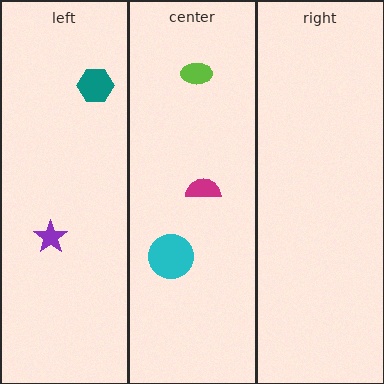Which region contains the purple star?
The left region.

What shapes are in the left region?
The teal hexagon, the purple star.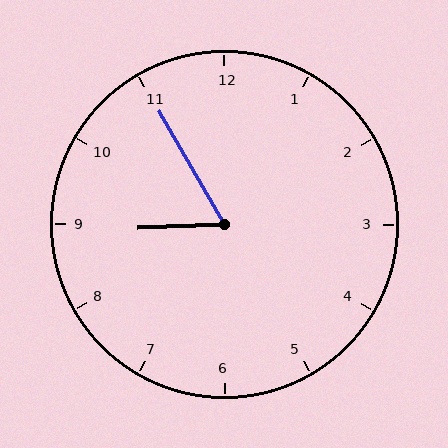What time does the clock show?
8:55.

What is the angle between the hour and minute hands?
Approximately 62 degrees.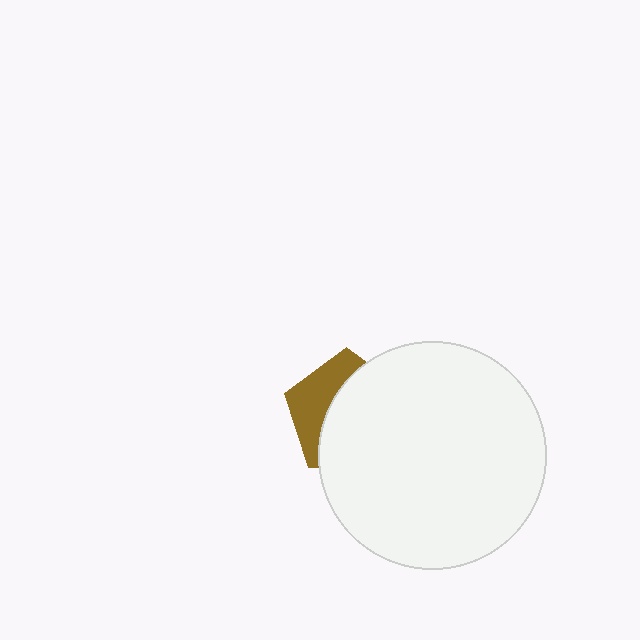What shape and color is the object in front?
The object in front is a white circle.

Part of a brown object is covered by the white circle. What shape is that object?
It is a pentagon.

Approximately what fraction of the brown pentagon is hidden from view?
Roughly 65% of the brown pentagon is hidden behind the white circle.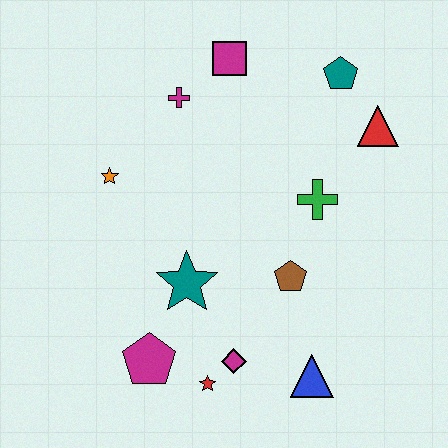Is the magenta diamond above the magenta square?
No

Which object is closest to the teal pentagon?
The red triangle is closest to the teal pentagon.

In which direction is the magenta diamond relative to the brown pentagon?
The magenta diamond is below the brown pentagon.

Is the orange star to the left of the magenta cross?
Yes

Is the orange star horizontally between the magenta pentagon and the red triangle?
No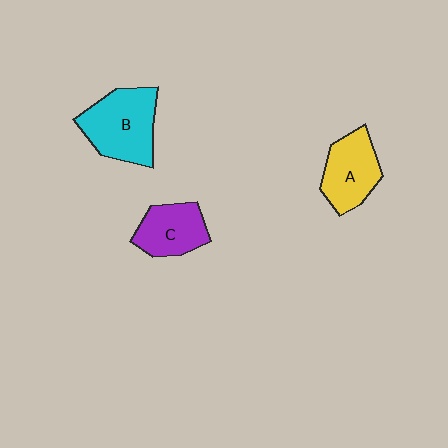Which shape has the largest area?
Shape B (cyan).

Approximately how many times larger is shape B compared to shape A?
Approximately 1.3 times.